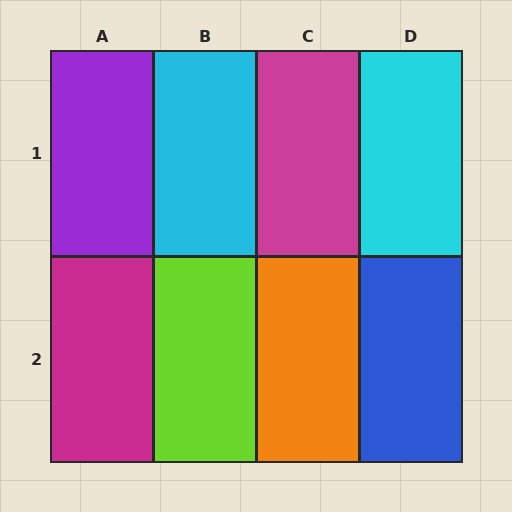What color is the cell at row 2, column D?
Blue.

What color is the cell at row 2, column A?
Magenta.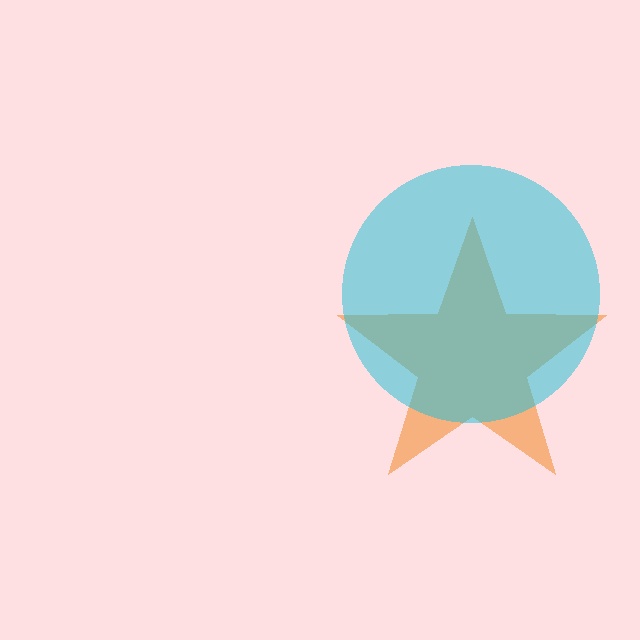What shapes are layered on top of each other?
The layered shapes are: an orange star, a cyan circle.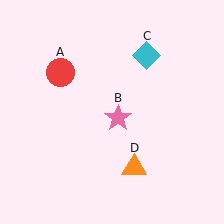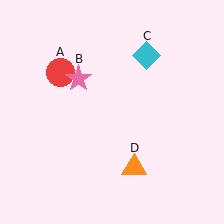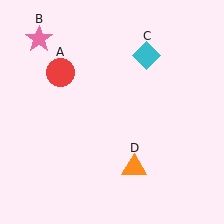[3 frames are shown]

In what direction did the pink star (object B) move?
The pink star (object B) moved up and to the left.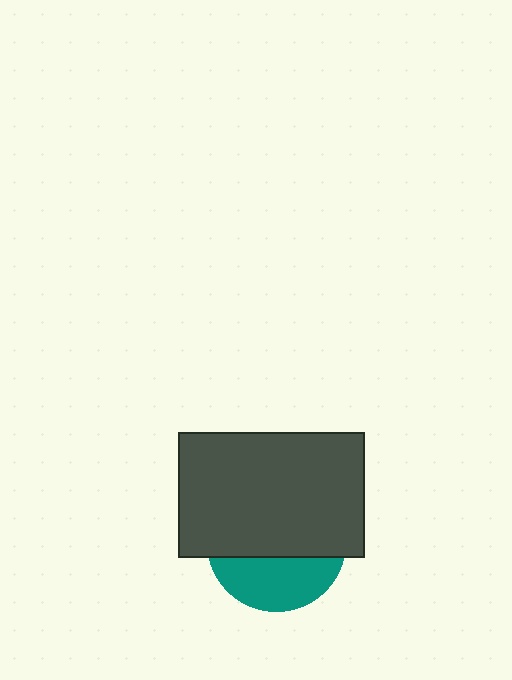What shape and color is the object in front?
The object in front is a dark gray rectangle.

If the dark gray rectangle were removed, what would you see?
You would see the complete teal circle.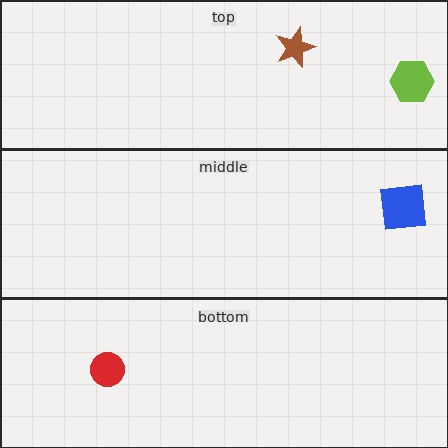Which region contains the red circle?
The bottom region.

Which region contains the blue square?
The middle region.